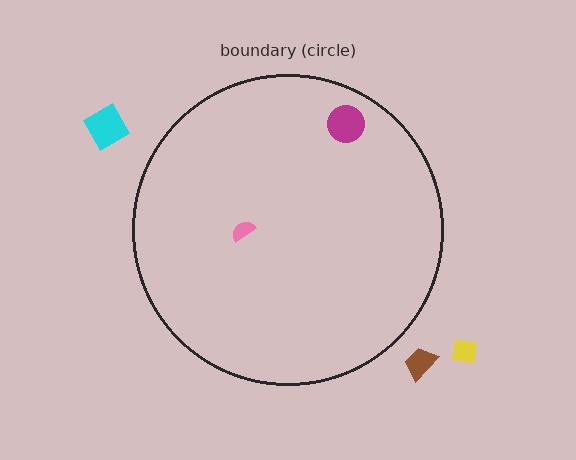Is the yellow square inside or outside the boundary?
Outside.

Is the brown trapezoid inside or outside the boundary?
Outside.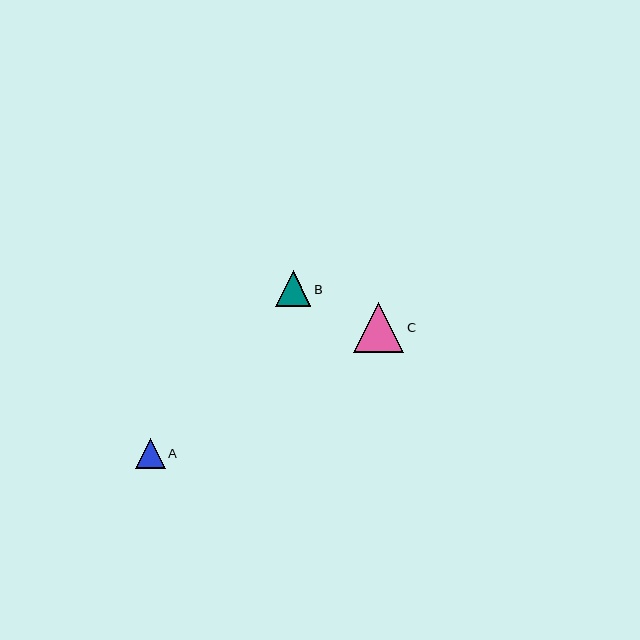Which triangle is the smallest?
Triangle A is the smallest with a size of approximately 30 pixels.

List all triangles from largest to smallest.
From largest to smallest: C, B, A.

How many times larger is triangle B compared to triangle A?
Triangle B is approximately 1.2 times the size of triangle A.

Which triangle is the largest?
Triangle C is the largest with a size of approximately 50 pixels.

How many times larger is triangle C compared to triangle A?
Triangle C is approximately 1.7 times the size of triangle A.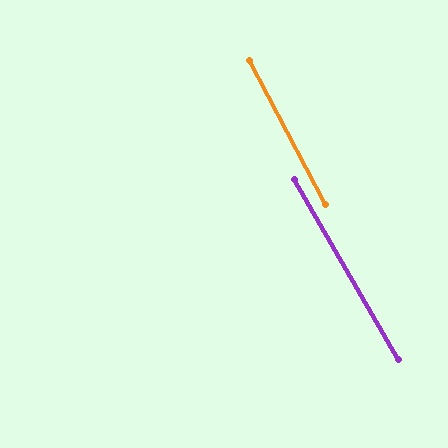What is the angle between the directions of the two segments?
Approximately 2 degrees.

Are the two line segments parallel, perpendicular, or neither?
Parallel — their directions differ by only 1.9°.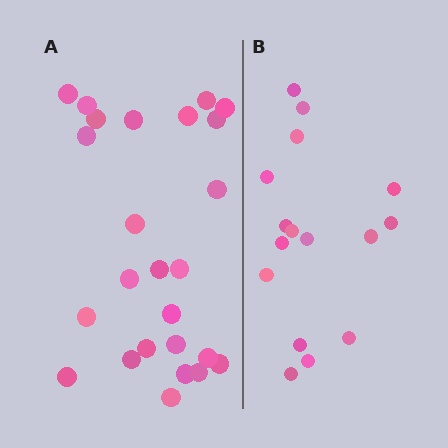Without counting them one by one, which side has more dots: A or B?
Region A (the left region) has more dots.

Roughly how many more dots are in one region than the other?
Region A has roughly 8 or so more dots than region B.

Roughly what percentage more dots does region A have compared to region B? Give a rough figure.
About 55% more.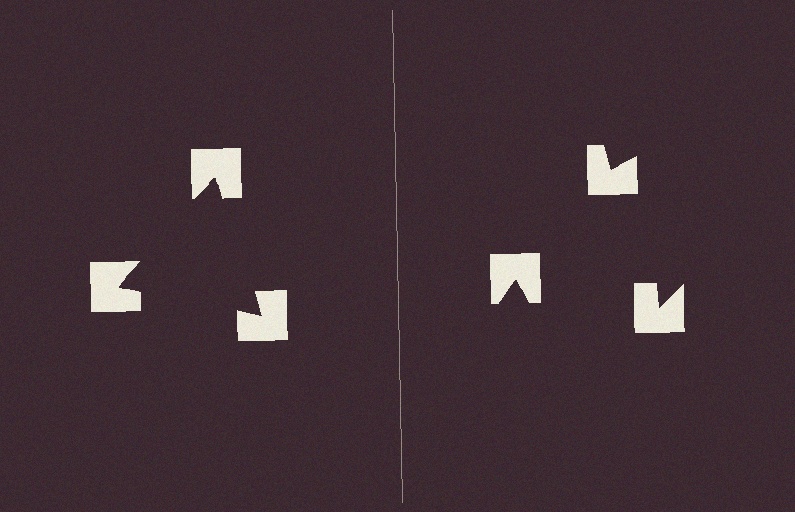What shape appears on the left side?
An illusory triangle.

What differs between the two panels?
The notched squares are positioned identically on both sides; only the wedge orientations differ. On the left they align to a triangle; on the right they are misaligned.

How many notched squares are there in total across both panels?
6 — 3 on each side.